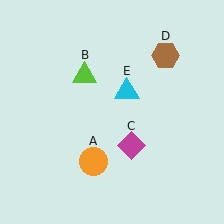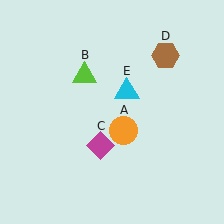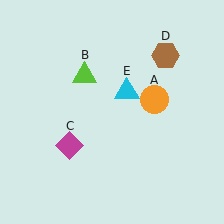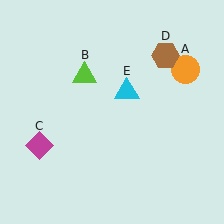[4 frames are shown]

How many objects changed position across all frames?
2 objects changed position: orange circle (object A), magenta diamond (object C).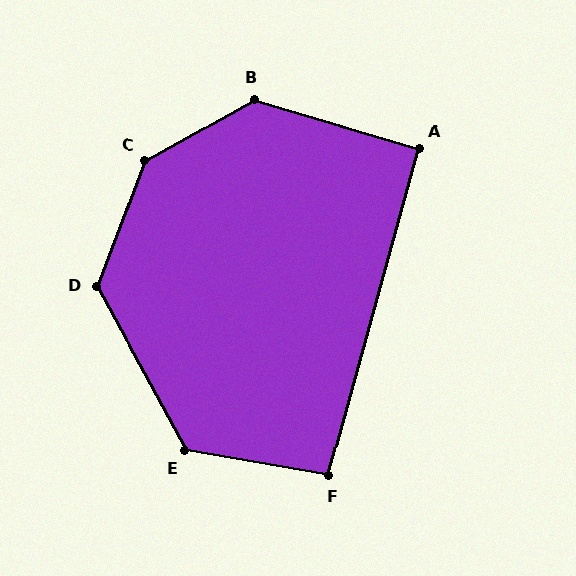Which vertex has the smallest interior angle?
A, at approximately 91 degrees.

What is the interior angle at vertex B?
Approximately 134 degrees (obtuse).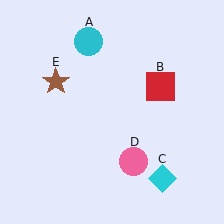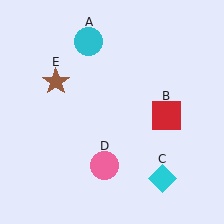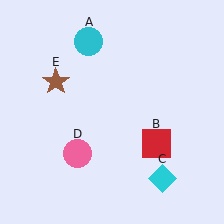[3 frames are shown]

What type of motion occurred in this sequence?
The red square (object B), pink circle (object D) rotated clockwise around the center of the scene.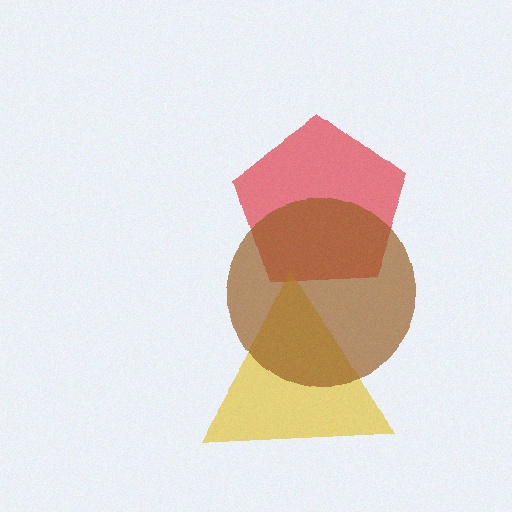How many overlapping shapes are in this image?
There are 3 overlapping shapes in the image.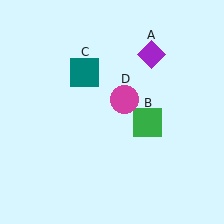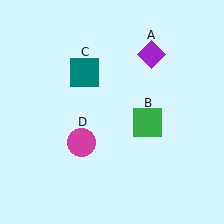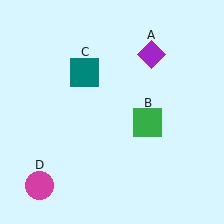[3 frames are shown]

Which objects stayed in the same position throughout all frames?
Purple diamond (object A) and green square (object B) and teal square (object C) remained stationary.